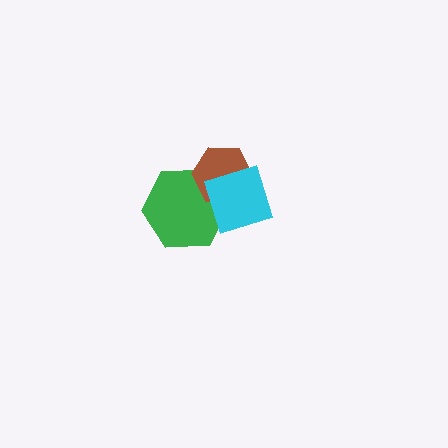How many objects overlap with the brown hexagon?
2 objects overlap with the brown hexagon.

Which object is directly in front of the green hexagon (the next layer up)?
The brown hexagon is directly in front of the green hexagon.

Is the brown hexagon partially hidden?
Yes, it is partially covered by another shape.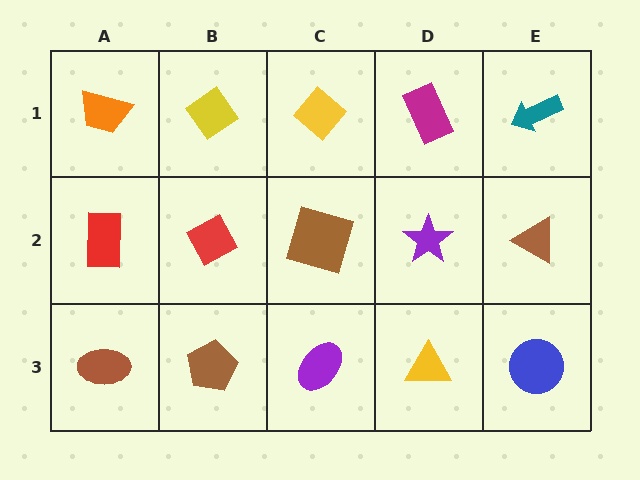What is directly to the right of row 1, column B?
A yellow diamond.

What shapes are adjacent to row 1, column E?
A brown triangle (row 2, column E), a magenta rectangle (row 1, column D).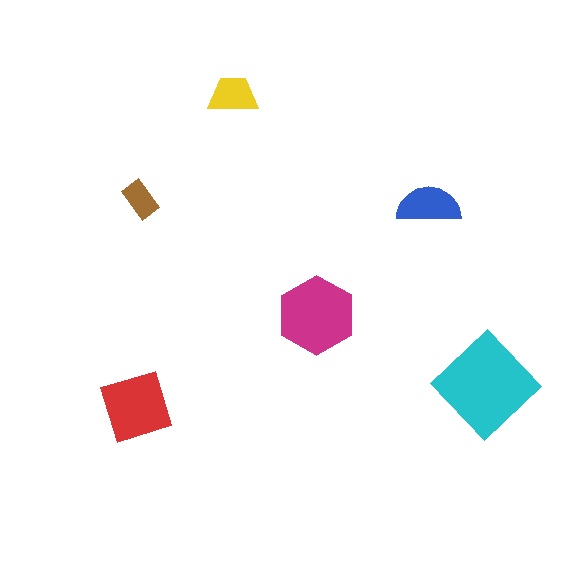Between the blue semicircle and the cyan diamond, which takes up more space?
The cyan diamond.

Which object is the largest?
The cyan diamond.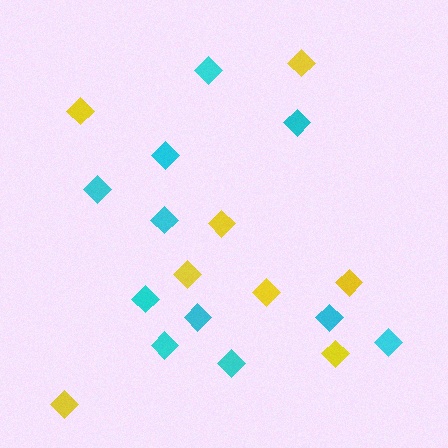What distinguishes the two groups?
There are 2 groups: one group of yellow diamonds (8) and one group of cyan diamonds (11).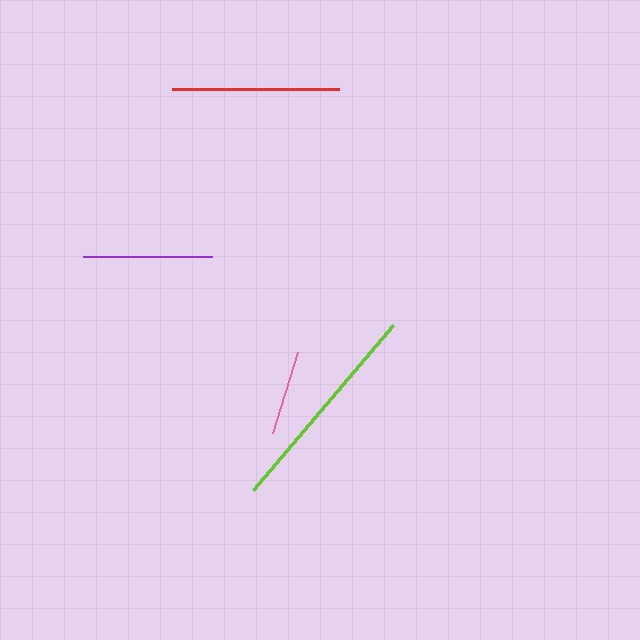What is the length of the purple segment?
The purple segment is approximately 128 pixels long.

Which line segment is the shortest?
The pink line is the shortest at approximately 85 pixels.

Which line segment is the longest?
The lime line is the longest at approximately 216 pixels.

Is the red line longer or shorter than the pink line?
The red line is longer than the pink line.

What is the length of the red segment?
The red segment is approximately 167 pixels long.